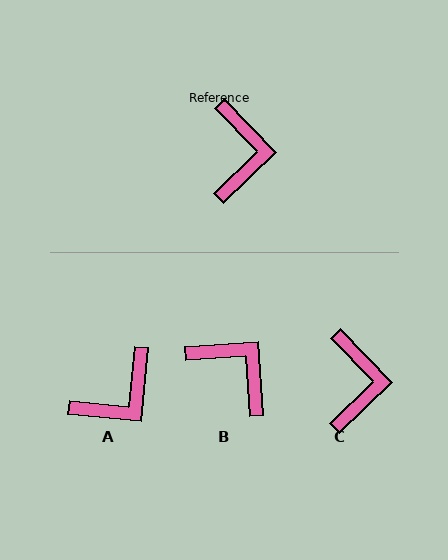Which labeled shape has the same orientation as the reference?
C.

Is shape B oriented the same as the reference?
No, it is off by about 50 degrees.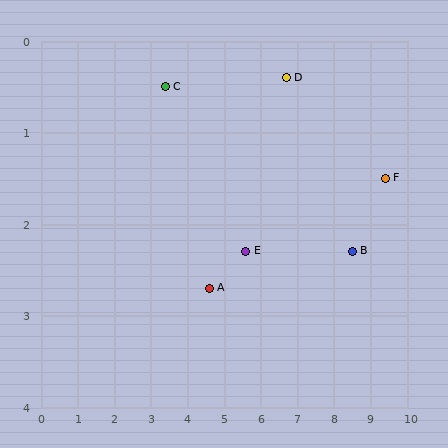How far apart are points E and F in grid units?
Points E and F are about 3.9 grid units apart.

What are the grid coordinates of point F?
Point F is at approximately (9.4, 1.5).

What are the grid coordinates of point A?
Point A is at approximately (4.6, 2.7).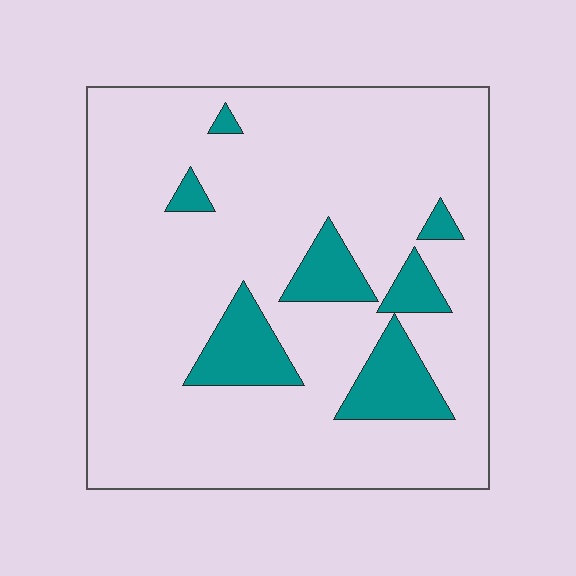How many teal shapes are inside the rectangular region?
7.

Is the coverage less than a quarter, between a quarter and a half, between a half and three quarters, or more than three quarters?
Less than a quarter.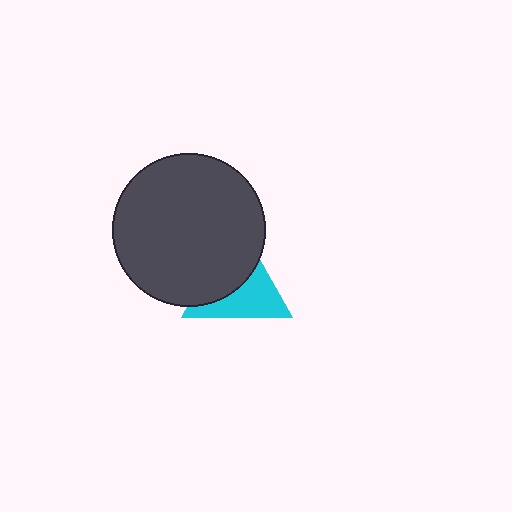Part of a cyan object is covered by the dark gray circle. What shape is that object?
It is a triangle.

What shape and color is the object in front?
The object in front is a dark gray circle.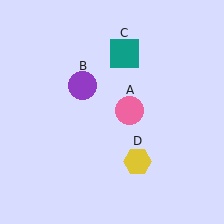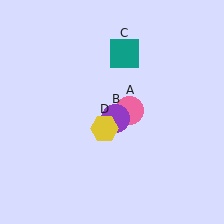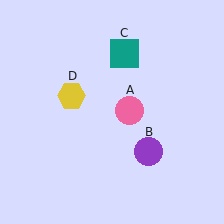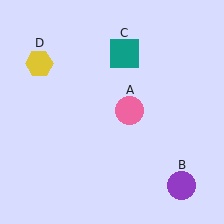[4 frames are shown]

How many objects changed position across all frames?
2 objects changed position: purple circle (object B), yellow hexagon (object D).